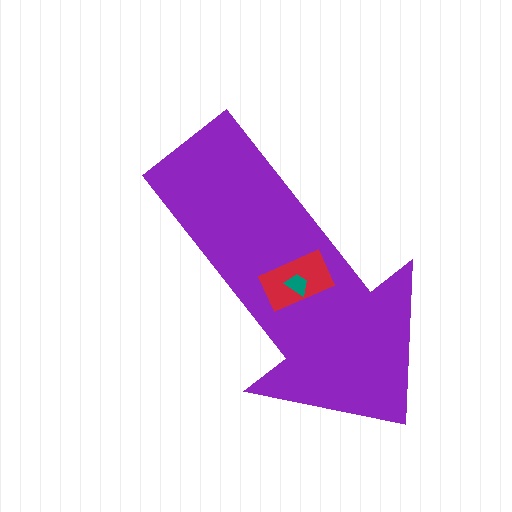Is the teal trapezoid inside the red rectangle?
Yes.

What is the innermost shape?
The teal trapezoid.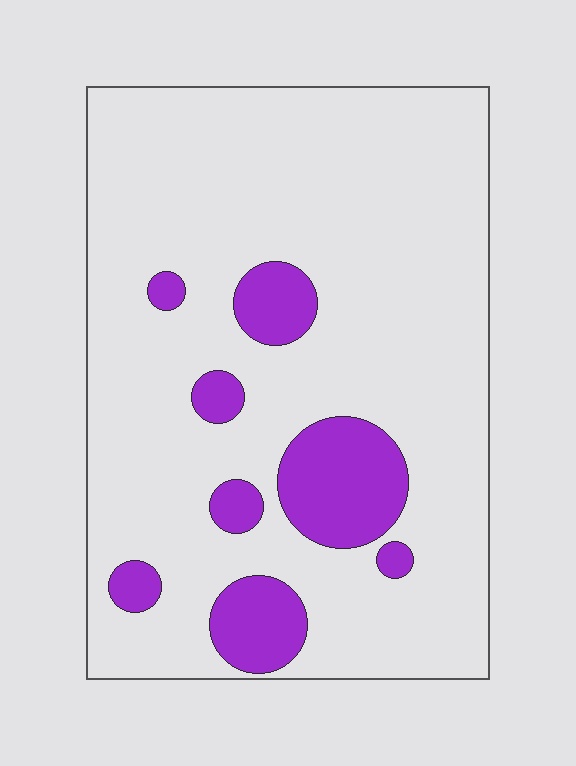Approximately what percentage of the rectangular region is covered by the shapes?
Approximately 15%.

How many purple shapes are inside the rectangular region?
8.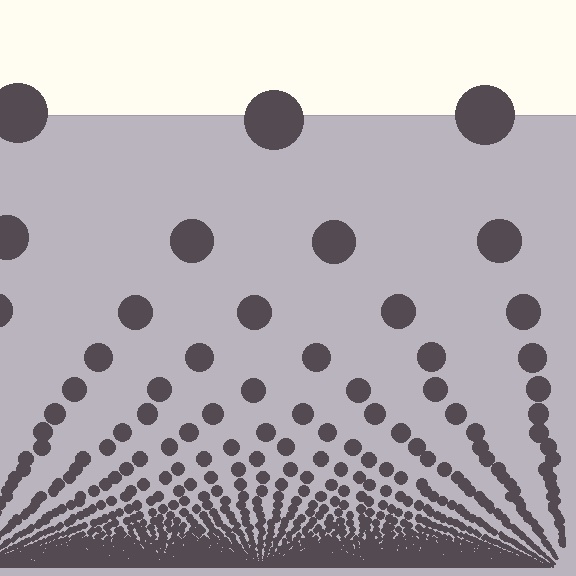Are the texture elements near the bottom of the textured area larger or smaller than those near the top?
Smaller. The gradient is inverted — elements near the bottom are smaller and denser.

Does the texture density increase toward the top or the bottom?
Density increases toward the bottom.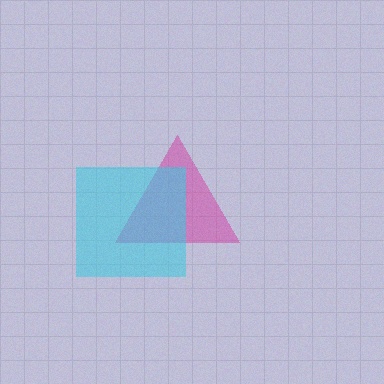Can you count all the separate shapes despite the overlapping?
Yes, there are 2 separate shapes.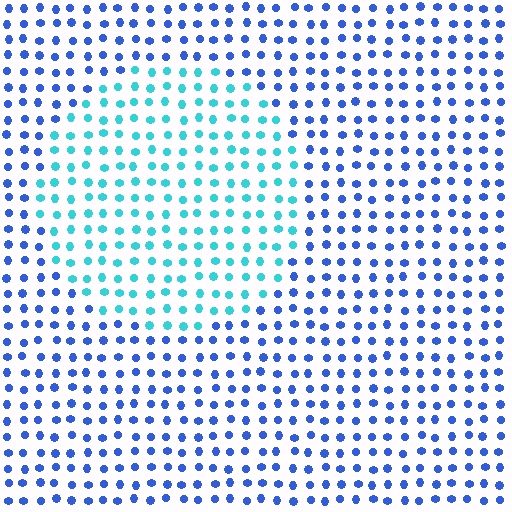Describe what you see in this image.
The image is filled with small blue elements in a uniform arrangement. A circle-shaped region is visible where the elements are tinted to a slightly different hue, forming a subtle color boundary.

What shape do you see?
I see a circle.